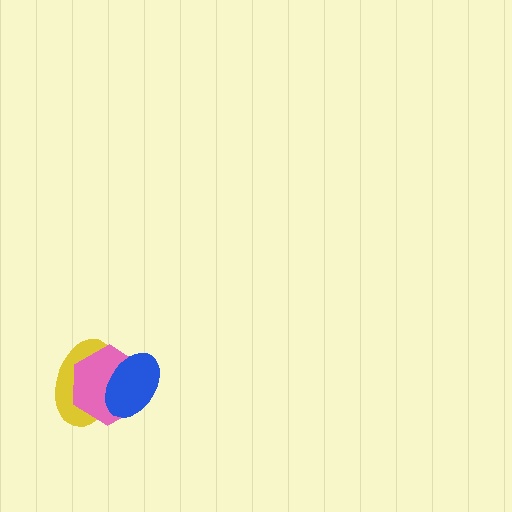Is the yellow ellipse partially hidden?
Yes, it is partially covered by another shape.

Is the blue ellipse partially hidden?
No, no other shape covers it.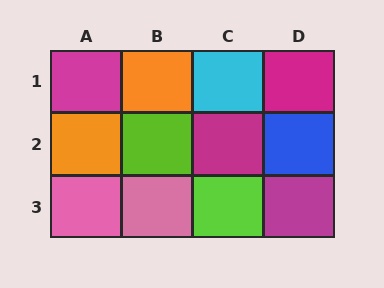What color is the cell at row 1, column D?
Magenta.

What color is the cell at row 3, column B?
Pink.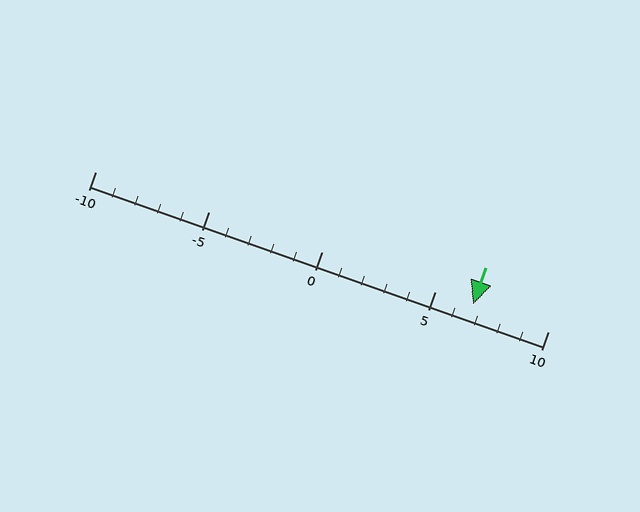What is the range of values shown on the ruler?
The ruler shows values from -10 to 10.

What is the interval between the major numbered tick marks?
The major tick marks are spaced 5 units apart.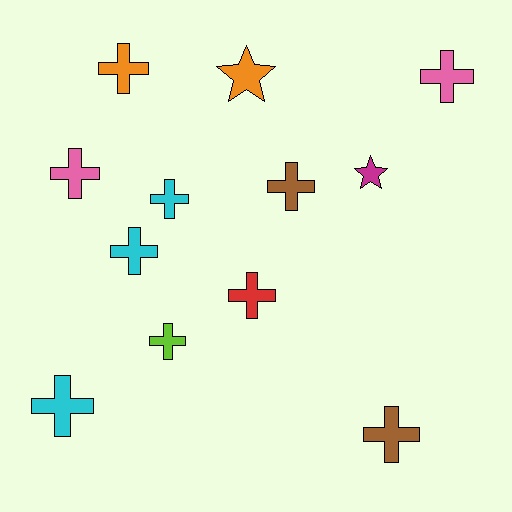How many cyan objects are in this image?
There are 3 cyan objects.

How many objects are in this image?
There are 12 objects.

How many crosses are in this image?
There are 10 crosses.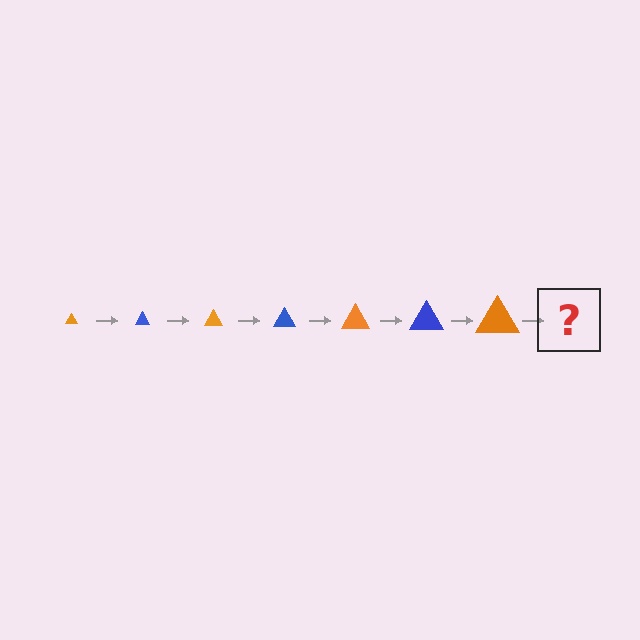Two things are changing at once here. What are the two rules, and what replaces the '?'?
The two rules are that the triangle grows larger each step and the color cycles through orange and blue. The '?' should be a blue triangle, larger than the previous one.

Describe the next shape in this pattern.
It should be a blue triangle, larger than the previous one.